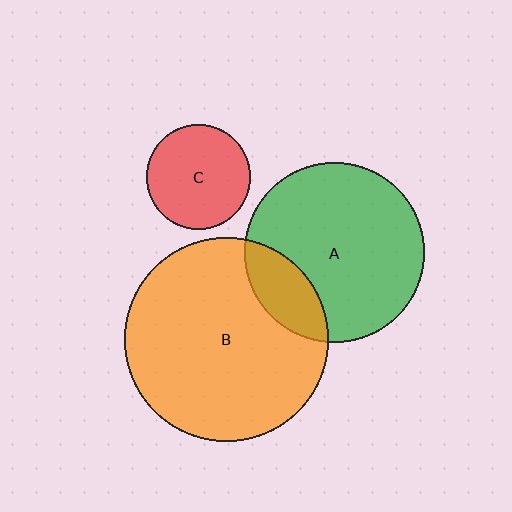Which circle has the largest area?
Circle B (orange).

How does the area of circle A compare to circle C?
Approximately 3.0 times.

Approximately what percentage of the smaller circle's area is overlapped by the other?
Approximately 20%.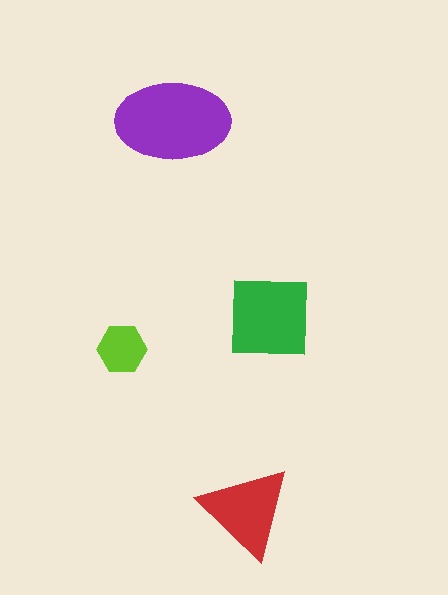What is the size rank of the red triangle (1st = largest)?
3rd.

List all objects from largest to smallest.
The purple ellipse, the green square, the red triangle, the lime hexagon.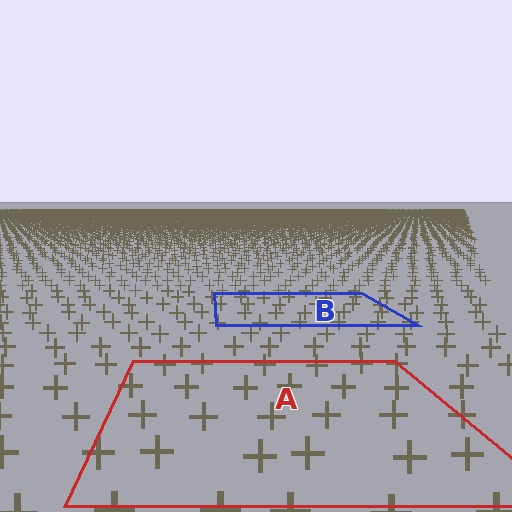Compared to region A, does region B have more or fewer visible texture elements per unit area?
Region B has more texture elements per unit area — they are packed more densely because it is farther away.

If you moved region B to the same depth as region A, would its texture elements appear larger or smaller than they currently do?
They would appear larger. At a closer depth, the same texture elements are projected at a bigger on-screen size.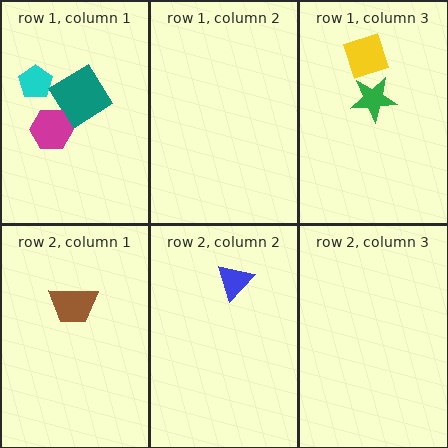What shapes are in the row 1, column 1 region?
The cyan pentagon, the teal diamond, the magenta hexagon.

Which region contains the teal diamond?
The row 1, column 1 region.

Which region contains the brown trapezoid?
The row 2, column 1 region.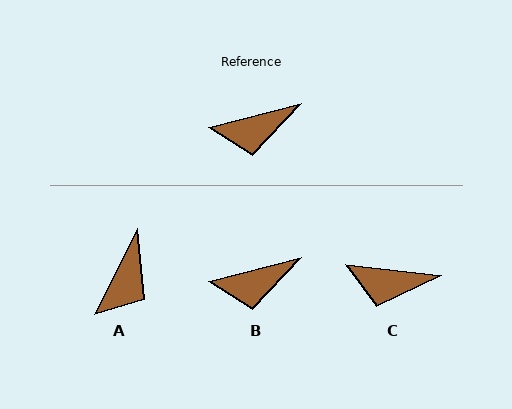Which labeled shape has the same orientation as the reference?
B.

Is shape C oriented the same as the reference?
No, it is off by about 21 degrees.